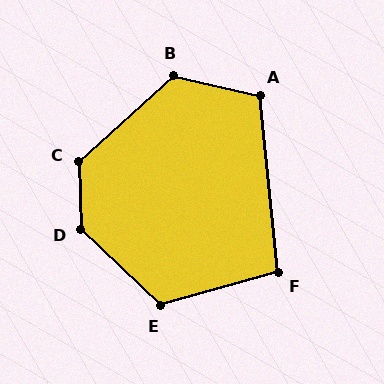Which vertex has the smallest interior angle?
F, at approximately 100 degrees.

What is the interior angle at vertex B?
Approximately 125 degrees (obtuse).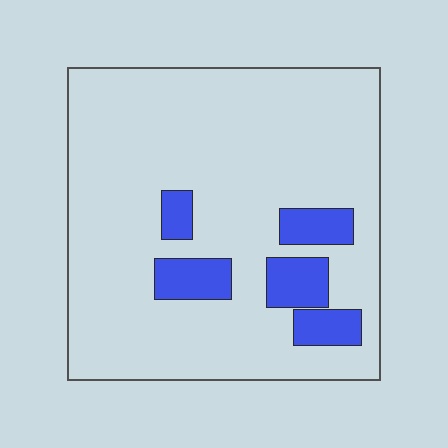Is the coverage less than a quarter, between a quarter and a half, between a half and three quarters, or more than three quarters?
Less than a quarter.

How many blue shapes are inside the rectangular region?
5.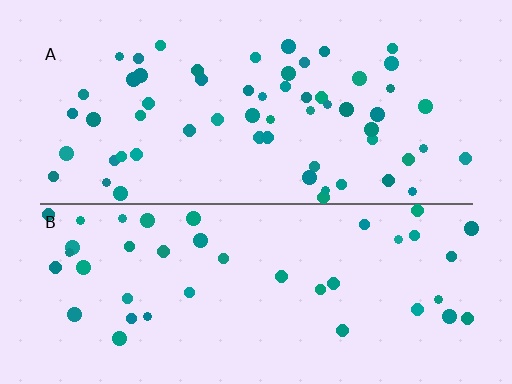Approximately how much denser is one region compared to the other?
Approximately 1.5× — region A over region B.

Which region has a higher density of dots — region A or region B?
A (the top).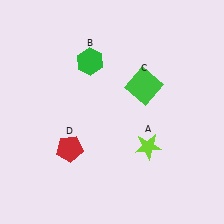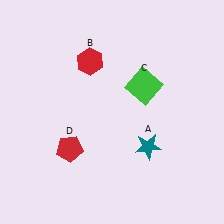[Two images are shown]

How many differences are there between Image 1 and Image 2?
There are 2 differences between the two images.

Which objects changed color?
A changed from lime to teal. B changed from green to red.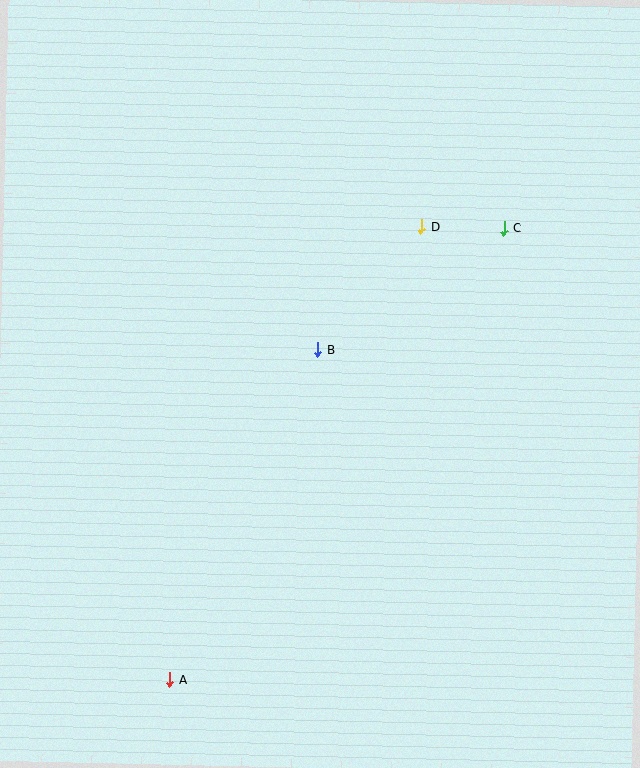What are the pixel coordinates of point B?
Point B is at (317, 350).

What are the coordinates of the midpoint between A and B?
The midpoint between A and B is at (244, 515).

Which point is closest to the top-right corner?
Point C is closest to the top-right corner.